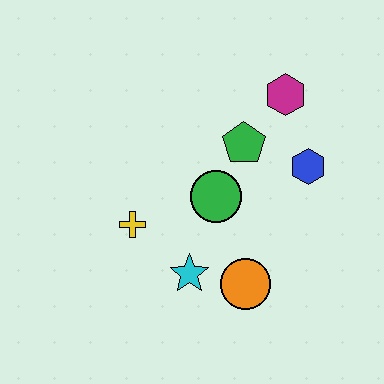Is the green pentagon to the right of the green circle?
Yes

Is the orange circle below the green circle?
Yes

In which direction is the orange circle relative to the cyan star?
The orange circle is to the right of the cyan star.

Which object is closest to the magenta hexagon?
The green pentagon is closest to the magenta hexagon.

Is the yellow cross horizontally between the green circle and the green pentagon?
No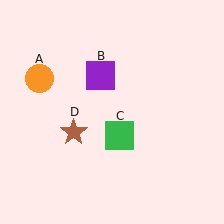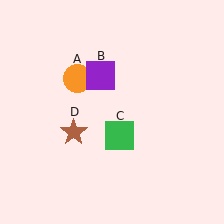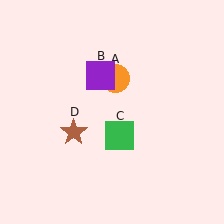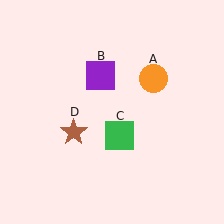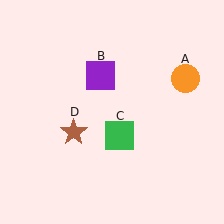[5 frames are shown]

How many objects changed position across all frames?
1 object changed position: orange circle (object A).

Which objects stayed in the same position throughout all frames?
Purple square (object B) and green square (object C) and brown star (object D) remained stationary.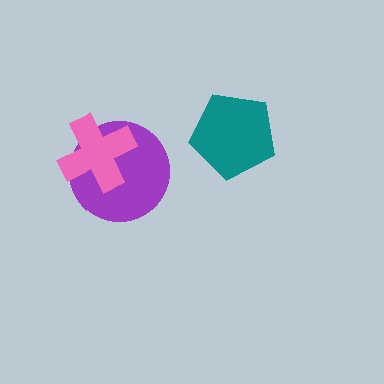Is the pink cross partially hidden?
No, no other shape covers it.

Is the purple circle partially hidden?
Yes, it is partially covered by another shape.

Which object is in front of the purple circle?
The pink cross is in front of the purple circle.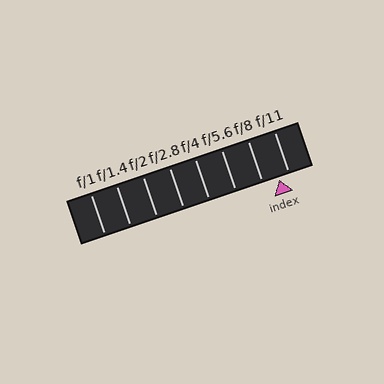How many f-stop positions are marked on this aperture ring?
There are 8 f-stop positions marked.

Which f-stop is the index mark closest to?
The index mark is closest to f/11.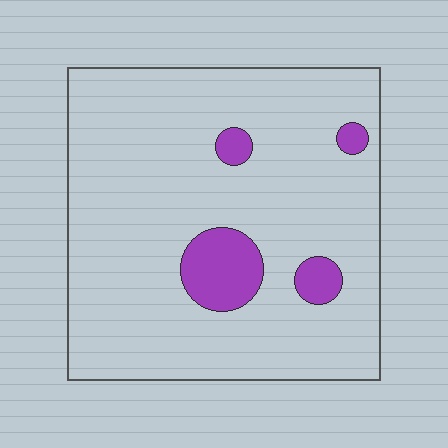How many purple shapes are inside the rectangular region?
4.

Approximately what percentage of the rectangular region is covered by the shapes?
Approximately 10%.